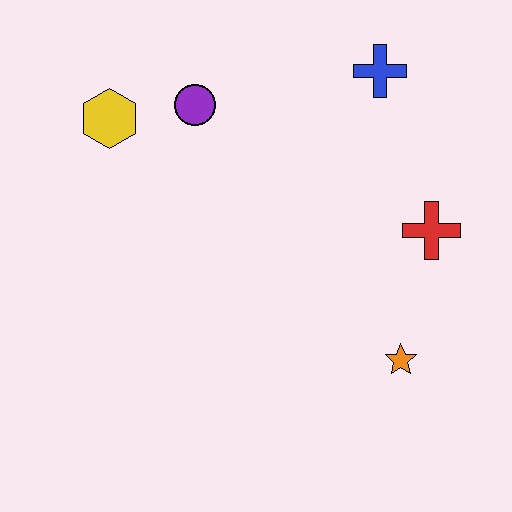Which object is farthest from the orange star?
The yellow hexagon is farthest from the orange star.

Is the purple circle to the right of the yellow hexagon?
Yes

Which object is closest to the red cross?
The orange star is closest to the red cross.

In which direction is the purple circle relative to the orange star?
The purple circle is above the orange star.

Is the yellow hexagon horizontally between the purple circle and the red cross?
No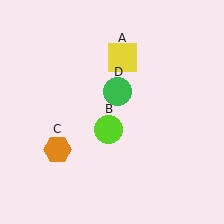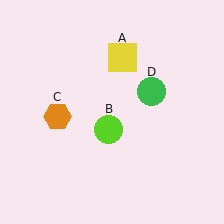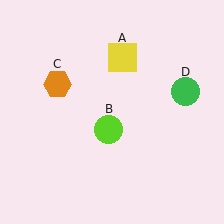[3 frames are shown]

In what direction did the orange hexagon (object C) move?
The orange hexagon (object C) moved up.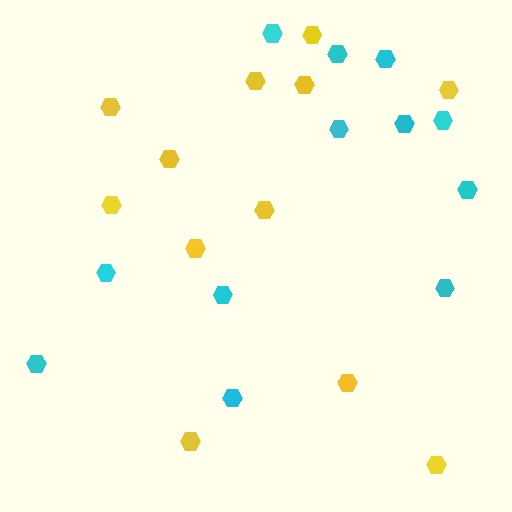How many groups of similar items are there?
There are 2 groups: one group of cyan hexagons (12) and one group of yellow hexagons (12).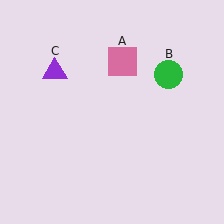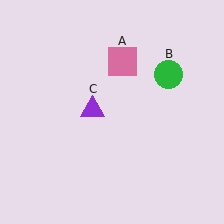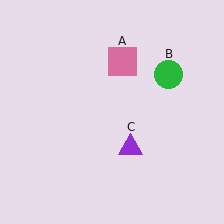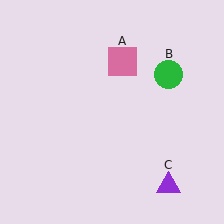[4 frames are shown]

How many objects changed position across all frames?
1 object changed position: purple triangle (object C).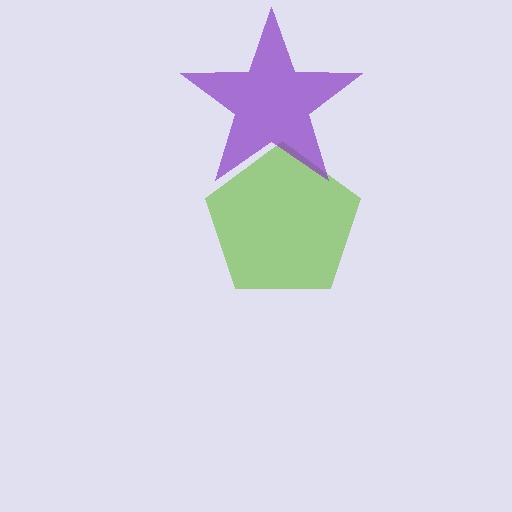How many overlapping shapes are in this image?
There are 2 overlapping shapes in the image.